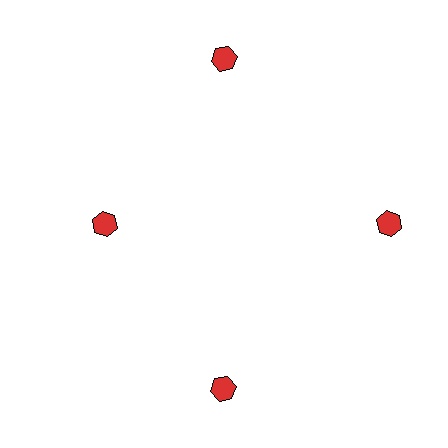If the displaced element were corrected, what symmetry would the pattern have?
It would have 4-fold rotational symmetry — the pattern would map onto itself every 90 degrees.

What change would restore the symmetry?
The symmetry would be restored by moving it outward, back onto the ring so that all 4 hexagons sit at equal angles and equal distance from the center.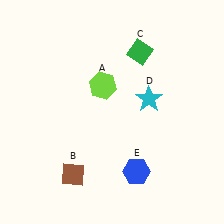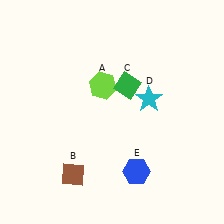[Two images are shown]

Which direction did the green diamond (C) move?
The green diamond (C) moved down.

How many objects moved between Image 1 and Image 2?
1 object moved between the two images.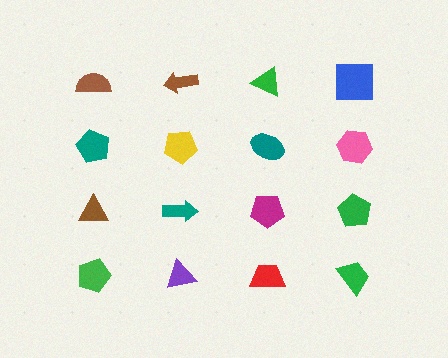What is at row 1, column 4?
A blue square.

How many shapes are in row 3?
4 shapes.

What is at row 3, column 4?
A green pentagon.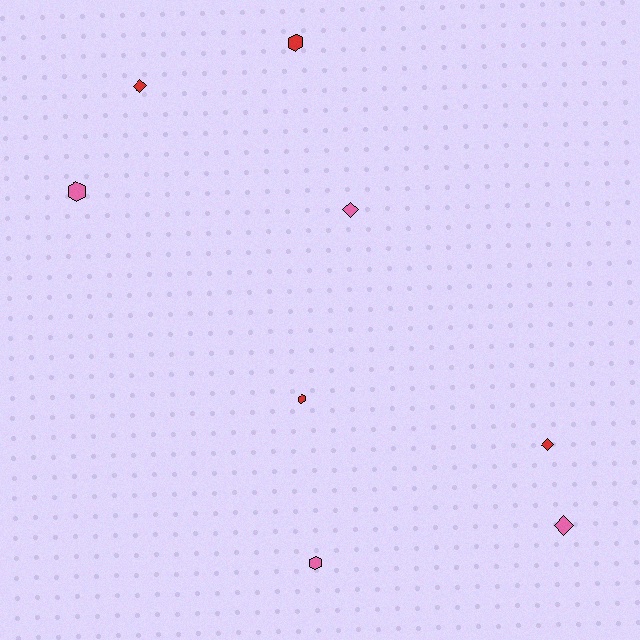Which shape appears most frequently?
Diamond, with 4 objects.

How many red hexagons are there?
There are 2 red hexagons.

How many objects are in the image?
There are 8 objects.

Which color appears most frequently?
Red, with 4 objects.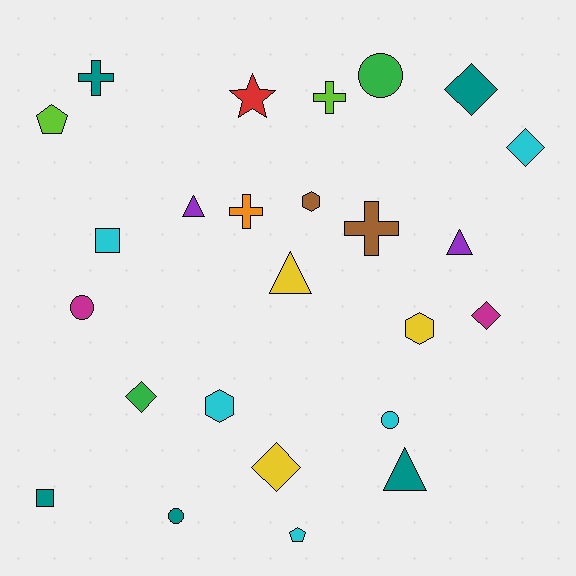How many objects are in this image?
There are 25 objects.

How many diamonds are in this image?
There are 5 diamonds.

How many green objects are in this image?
There are 2 green objects.